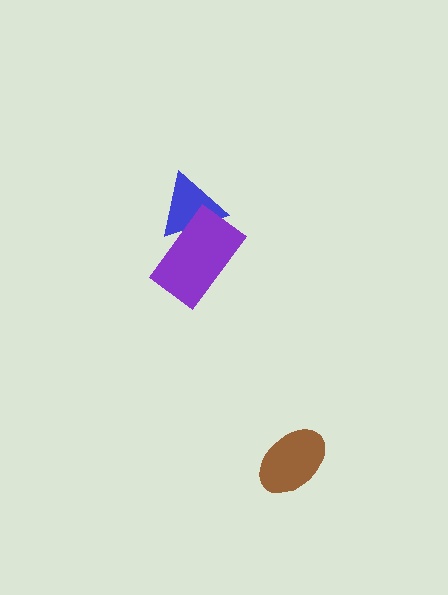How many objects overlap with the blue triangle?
1 object overlaps with the blue triangle.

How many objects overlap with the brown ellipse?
0 objects overlap with the brown ellipse.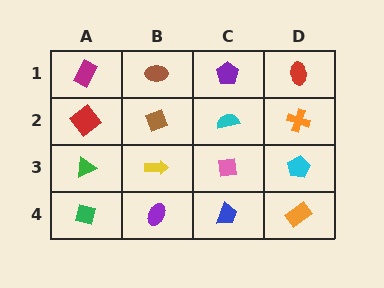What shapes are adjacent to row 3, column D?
An orange cross (row 2, column D), an orange rectangle (row 4, column D), a pink square (row 3, column C).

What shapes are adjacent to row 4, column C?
A pink square (row 3, column C), a purple ellipse (row 4, column B), an orange rectangle (row 4, column D).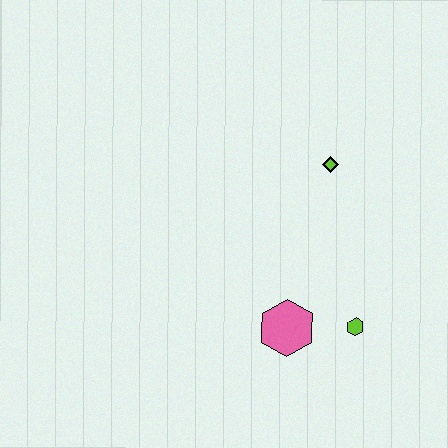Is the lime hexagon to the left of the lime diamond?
No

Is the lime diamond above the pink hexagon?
Yes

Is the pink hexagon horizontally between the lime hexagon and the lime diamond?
No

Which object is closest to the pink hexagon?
The lime hexagon is closest to the pink hexagon.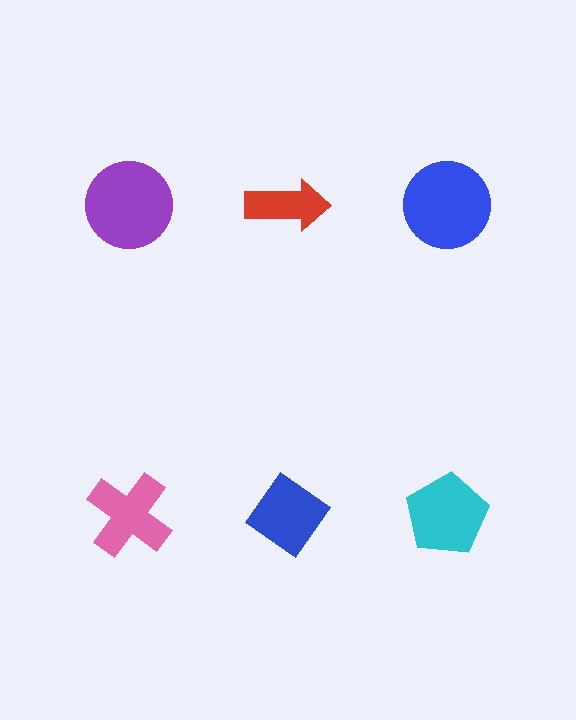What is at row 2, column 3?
A cyan pentagon.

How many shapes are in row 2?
3 shapes.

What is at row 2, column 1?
A pink cross.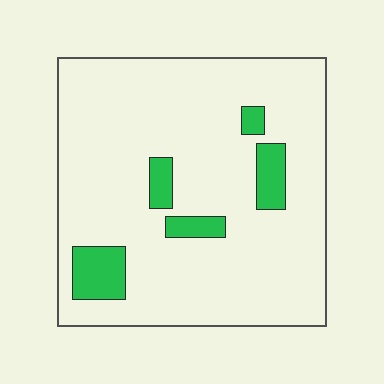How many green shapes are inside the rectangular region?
5.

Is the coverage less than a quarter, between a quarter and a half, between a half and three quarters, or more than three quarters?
Less than a quarter.